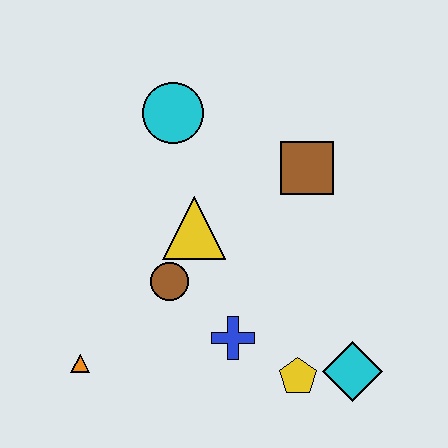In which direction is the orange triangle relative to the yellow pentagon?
The orange triangle is to the left of the yellow pentagon.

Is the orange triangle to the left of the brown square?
Yes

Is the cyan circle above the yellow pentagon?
Yes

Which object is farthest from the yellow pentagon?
The cyan circle is farthest from the yellow pentagon.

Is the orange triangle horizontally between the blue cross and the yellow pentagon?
No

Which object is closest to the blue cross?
The yellow pentagon is closest to the blue cross.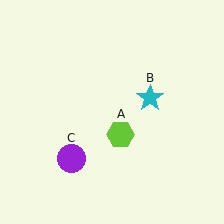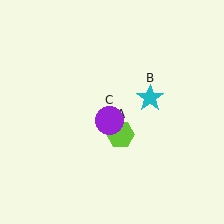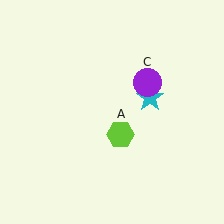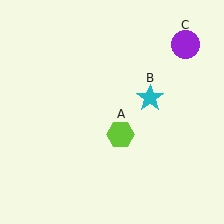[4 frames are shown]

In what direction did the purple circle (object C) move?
The purple circle (object C) moved up and to the right.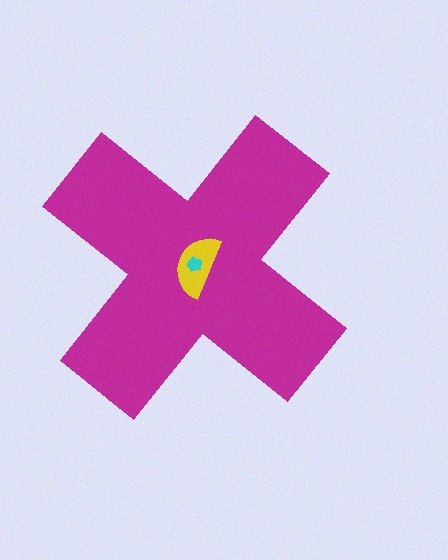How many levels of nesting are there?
3.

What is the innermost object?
The cyan pentagon.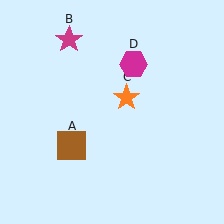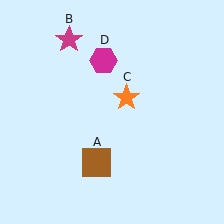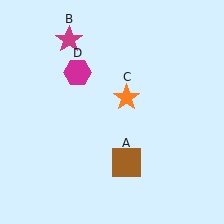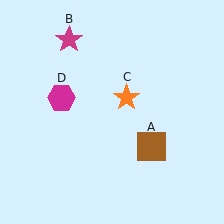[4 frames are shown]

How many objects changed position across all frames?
2 objects changed position: brown square (object A), magenta hexagon (object D).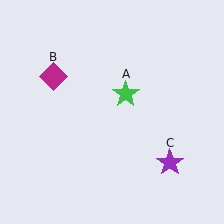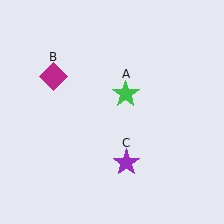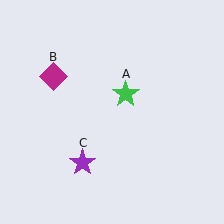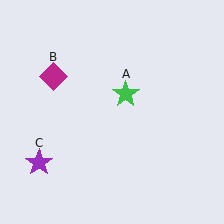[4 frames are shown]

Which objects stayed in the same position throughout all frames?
Green star (object A) and magenta diamond (object B) remained stationary.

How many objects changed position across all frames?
1 object changed position: purple star (object C).